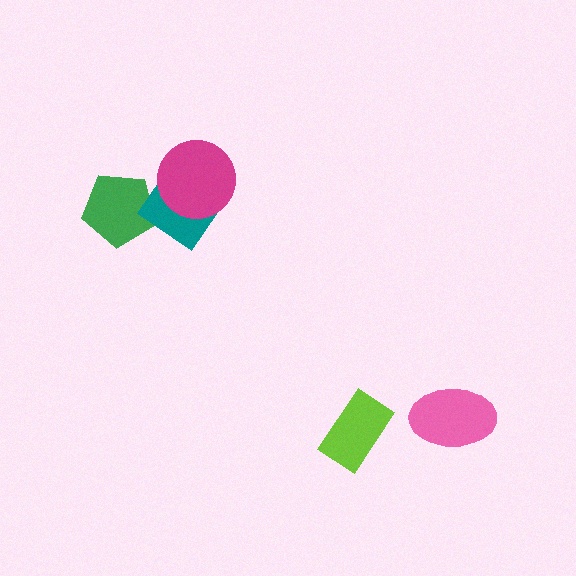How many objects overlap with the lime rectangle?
0 objects overlap with the lime rectangle.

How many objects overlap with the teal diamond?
2 objects overlap with the teal diamond.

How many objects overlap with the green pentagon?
1 object overlaps with the green pentagon.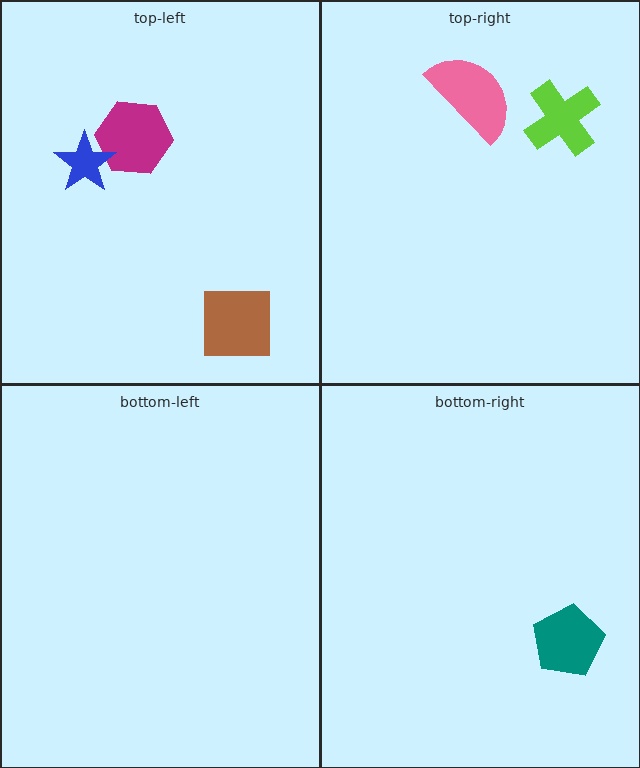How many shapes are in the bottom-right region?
1.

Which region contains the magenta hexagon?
The top-left region.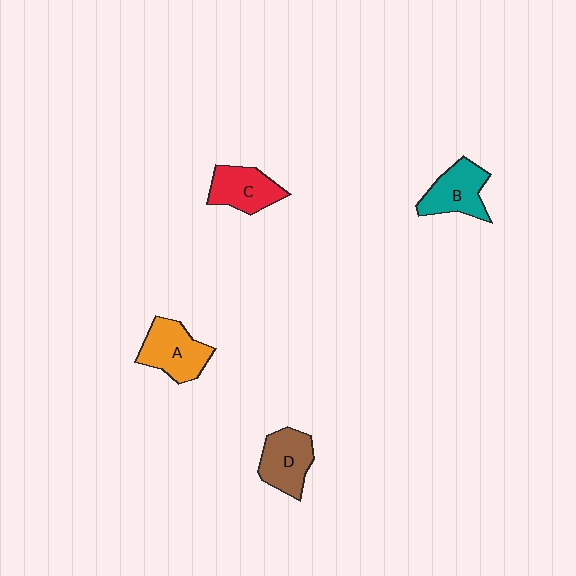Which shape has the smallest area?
Shape C (red).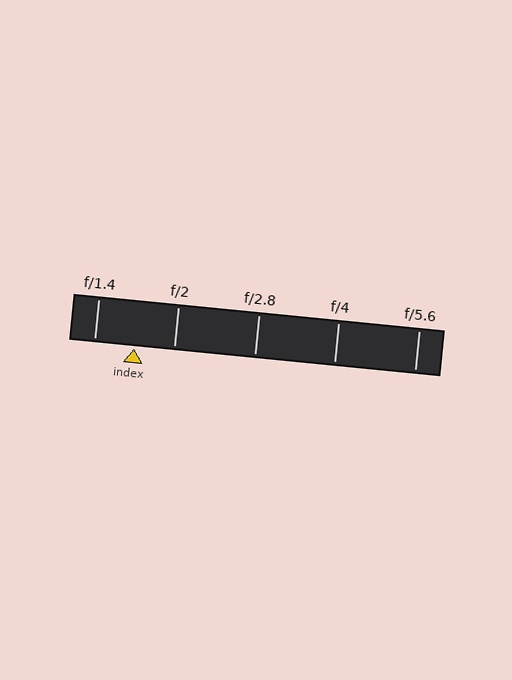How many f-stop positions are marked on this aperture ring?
There are 5 f-stop positions marked.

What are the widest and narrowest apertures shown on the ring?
The widest aperture shown is f/1.4 and the narrowest is f/5.6.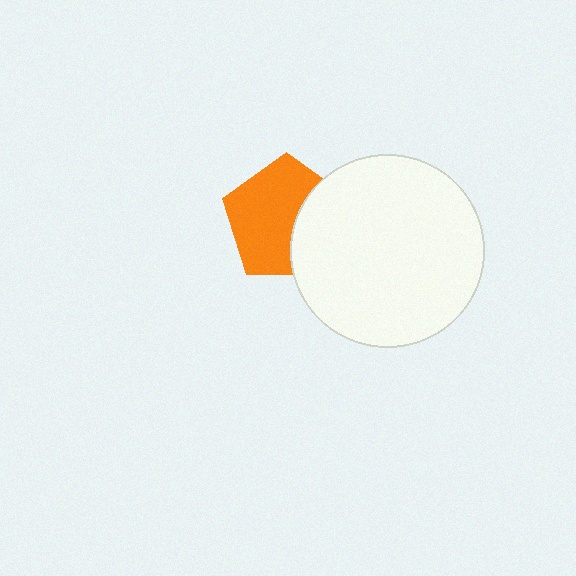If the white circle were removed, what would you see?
You would see the complete orange pentagon.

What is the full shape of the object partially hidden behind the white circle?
The partially hidden object is an orange pentagon.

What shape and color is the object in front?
The object in front is a white circle.